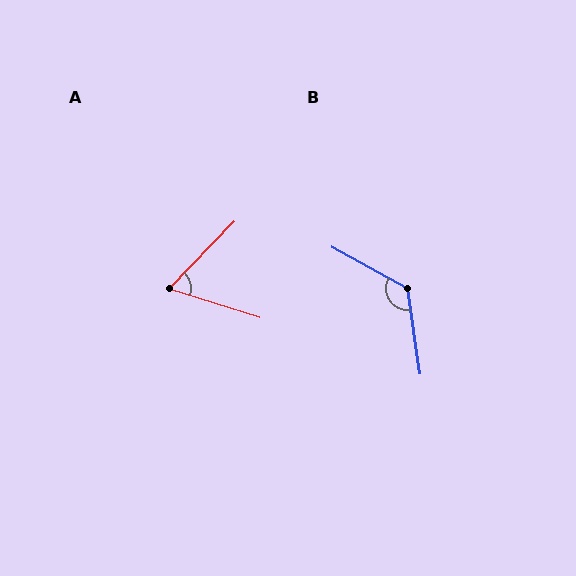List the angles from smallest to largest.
A (64°), B (127°).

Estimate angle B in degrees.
Approximately 127 degrees.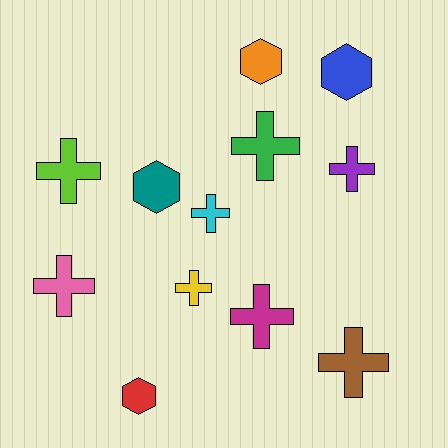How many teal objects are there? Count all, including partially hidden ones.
There is 1 teal object.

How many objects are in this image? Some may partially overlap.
There are 12 objects.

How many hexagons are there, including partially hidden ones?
There are 4 hexagons.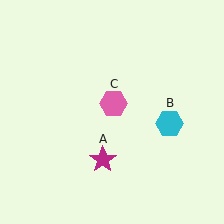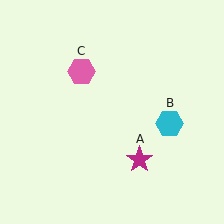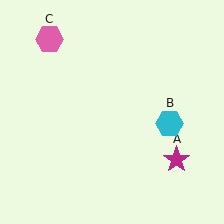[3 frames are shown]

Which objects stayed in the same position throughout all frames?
Cyan hexagon (object B) remained stationary.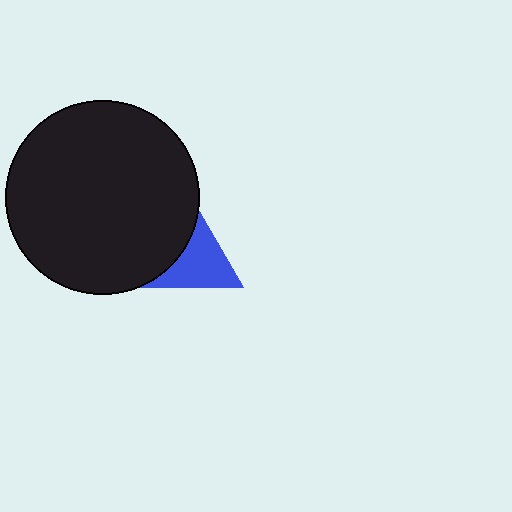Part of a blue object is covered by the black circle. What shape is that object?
It is a triangle.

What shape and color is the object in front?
The object in front is a black circle.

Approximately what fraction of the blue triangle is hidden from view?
Roughly 53% of the blue triangle is hidden behind the black circle.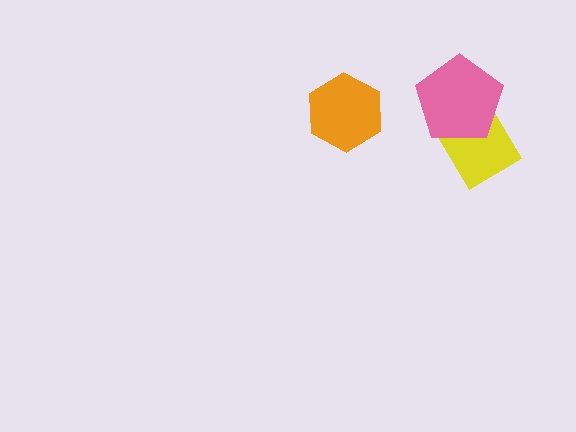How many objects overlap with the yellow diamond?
1 object overlaps with the yellow diamond.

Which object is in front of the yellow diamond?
The pink pentagon is in front of the yellow diamond.